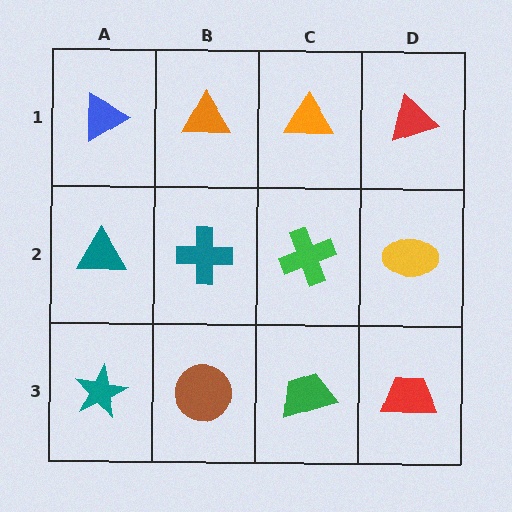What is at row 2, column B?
A teal cross.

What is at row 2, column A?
A teal triangle.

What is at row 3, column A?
A teal star.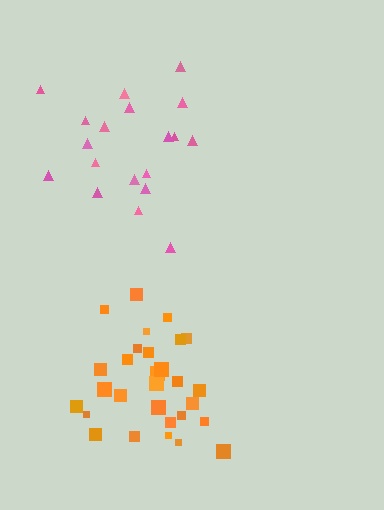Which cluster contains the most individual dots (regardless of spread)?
Orange (30).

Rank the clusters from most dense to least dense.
orange, pink.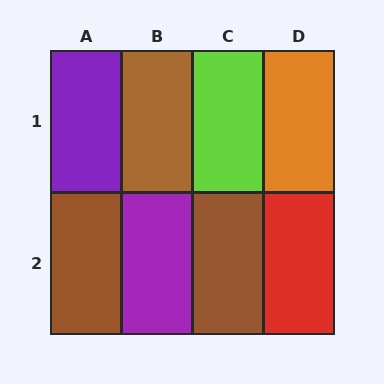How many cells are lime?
1 cell is lime.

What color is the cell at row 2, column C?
Brown.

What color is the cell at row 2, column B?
Purple.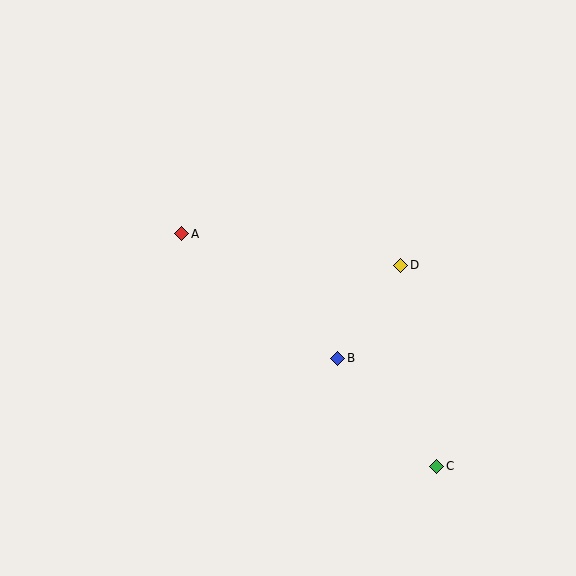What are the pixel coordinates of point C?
Point C is at (437, 466).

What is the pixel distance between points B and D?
The distance between B and D is 112 pixels.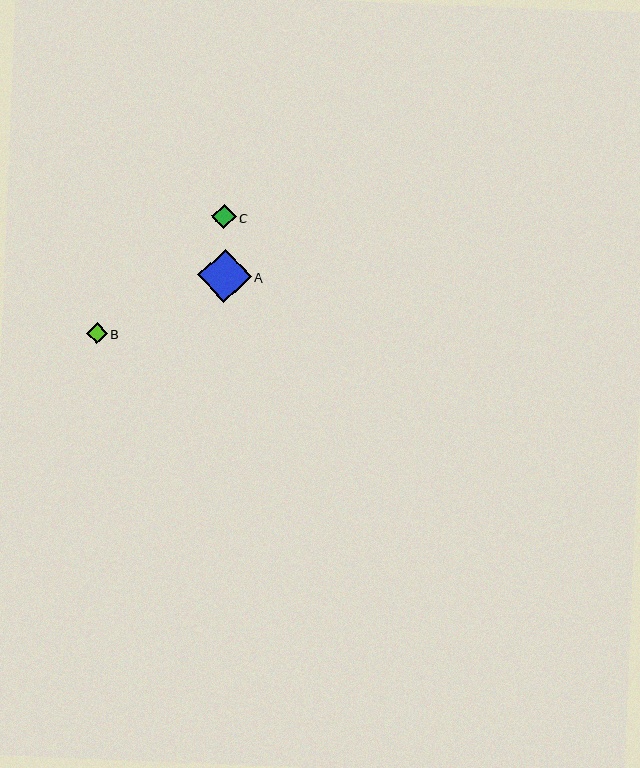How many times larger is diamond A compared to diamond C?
Diamond A is approximately 2.1 times the size of diamond C.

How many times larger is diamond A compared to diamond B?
Diamond A is approximately 2.6 times the size of diamond B.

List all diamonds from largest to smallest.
From largest to smallest: A, C, B.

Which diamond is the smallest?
Diamond B is the smallest with a size of approximately 20 pixels.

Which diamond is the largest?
Diamond A is the largest with a size of approximately 53 pixels.